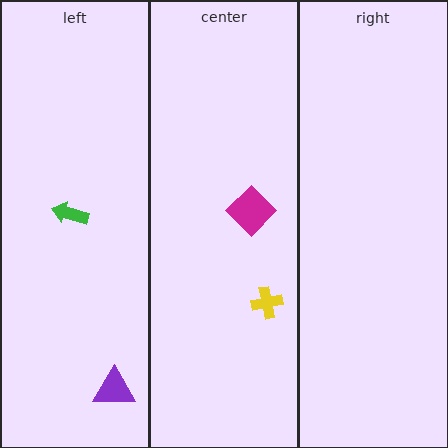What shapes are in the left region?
The green arrow, the purple triangle.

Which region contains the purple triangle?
The left region.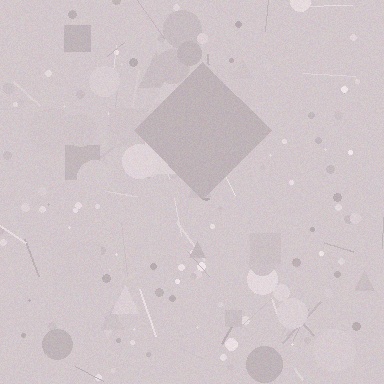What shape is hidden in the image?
A diamond is hidden in the image.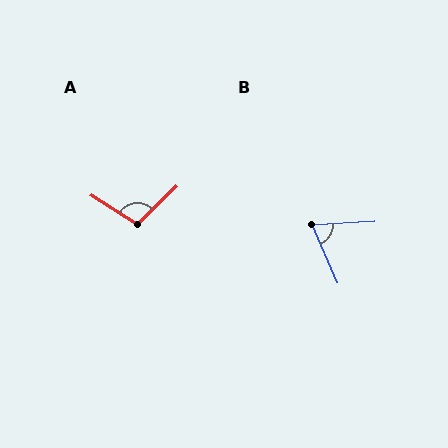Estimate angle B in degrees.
Approximately 70 degrees.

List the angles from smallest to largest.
B (70°), A (103°).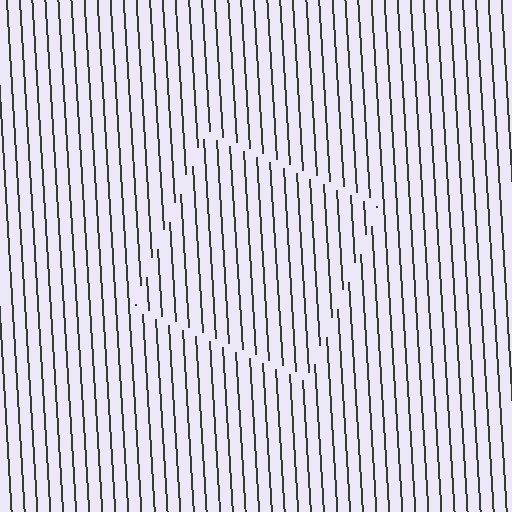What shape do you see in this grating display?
An illusory square. The interior of the shape contains the same grating, shifted by half a period — the contour is defined by the phase discontinuity where line-ends from the inner and outer gratings abut.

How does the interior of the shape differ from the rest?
The interior of the shape contains the same grating, shifted by half a period — the contour is defined by the phase discontinuity where line-ends from the inner and outer gratings abut.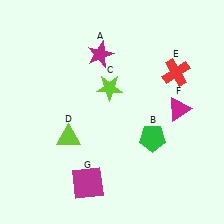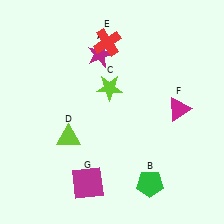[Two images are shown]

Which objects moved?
The objects that moved are: the green pentagon (B), the red cross (E).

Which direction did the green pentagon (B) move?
The green pentagon (B) moved down.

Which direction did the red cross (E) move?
The red cross (E) moved left.